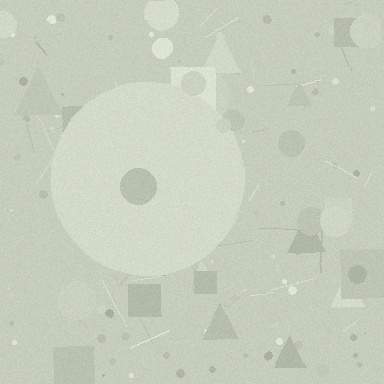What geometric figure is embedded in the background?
A circle is embedded in the background.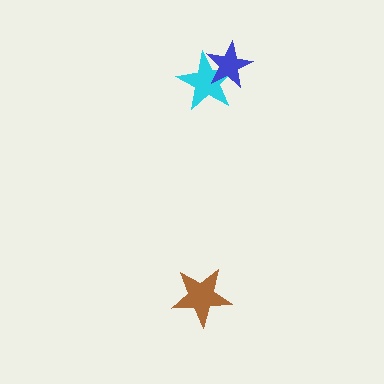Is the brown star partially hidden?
No, no other shape covers it.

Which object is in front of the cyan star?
The blue star is in front of the cyan star.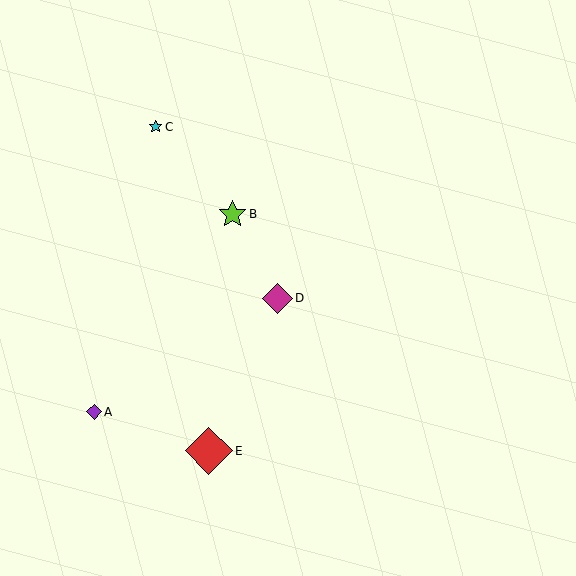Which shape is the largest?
The red diamond (labeled E) is the largest.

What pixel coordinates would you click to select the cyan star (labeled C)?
Click at (156, 127) to select the cyan star C.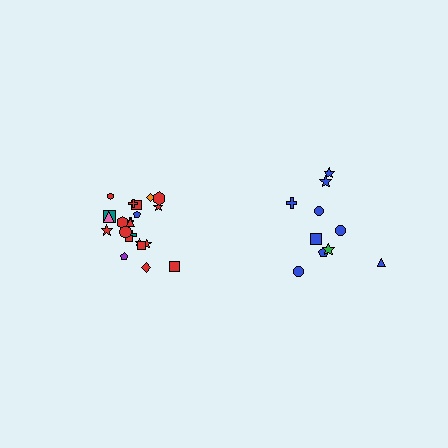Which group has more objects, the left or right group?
The left group.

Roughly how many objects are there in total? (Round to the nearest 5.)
Roughly 30 objects in total.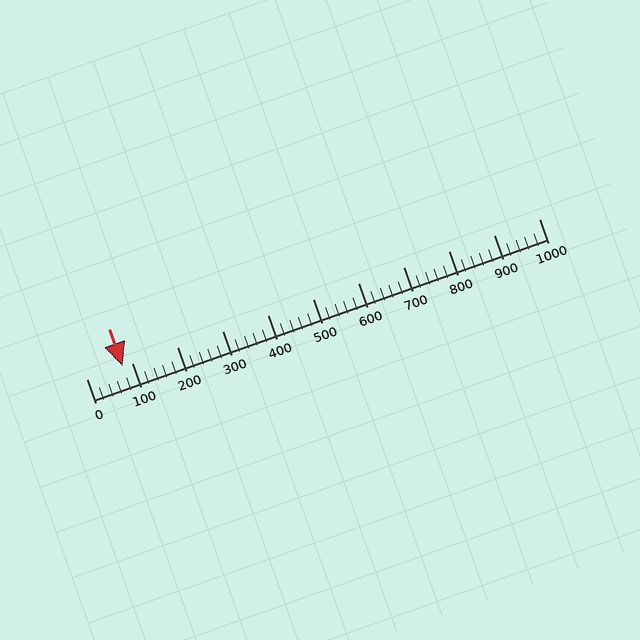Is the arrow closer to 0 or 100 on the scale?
The arrow is closer to 100.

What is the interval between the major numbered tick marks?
The major tick marks are spaced 100 units apart.